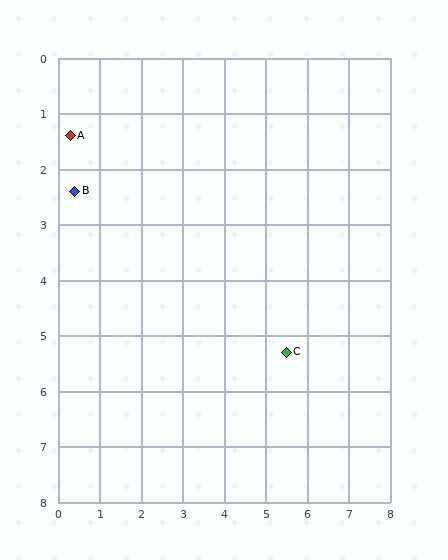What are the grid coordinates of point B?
Point B is at approximately (0.4, 2.4).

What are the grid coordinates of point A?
Point A is at approximately (0.3, 1.4).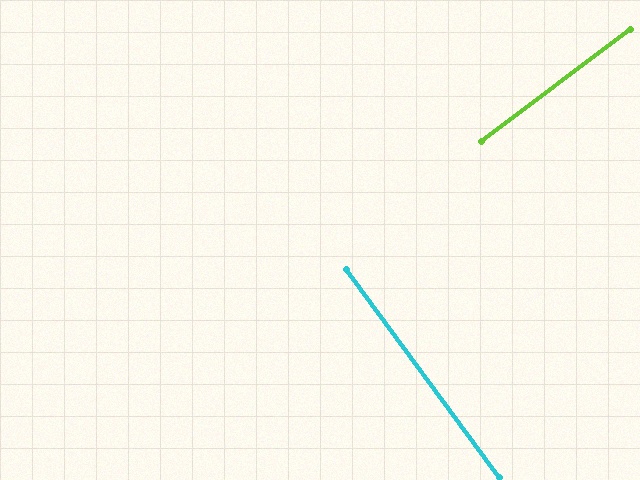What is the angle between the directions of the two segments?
Approximately 89 degrees.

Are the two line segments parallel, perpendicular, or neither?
Perpendicular — they meet at approximately 89°.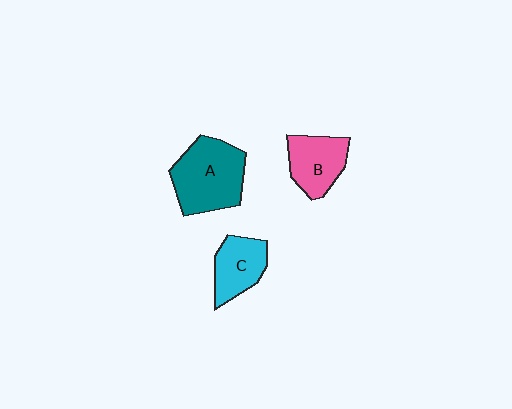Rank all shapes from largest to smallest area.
From largest to smallest: A (teal), B (pink), C (cyan).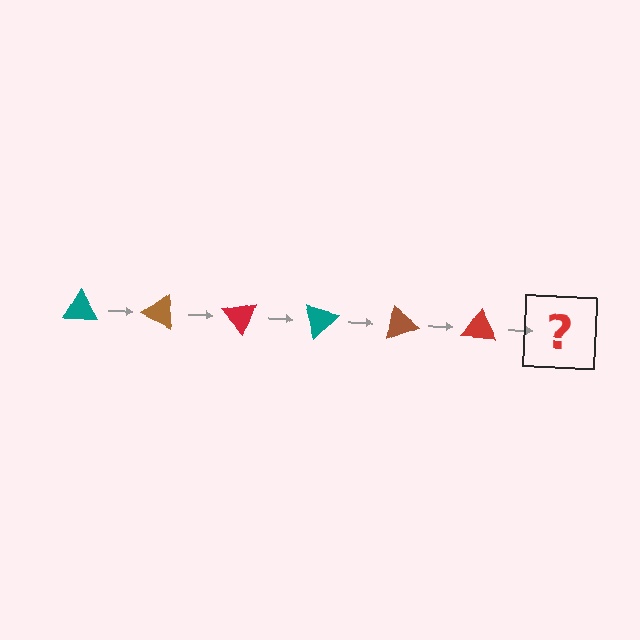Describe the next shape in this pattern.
It should be a teal triangle, rotated 150 degrees from the start.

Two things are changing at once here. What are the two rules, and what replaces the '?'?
The two rules are that it rotates 25 degrees each step and the color cycles through teal, brown, and red. The '?' should be a teal triangle, rotated 150 degrees from the start.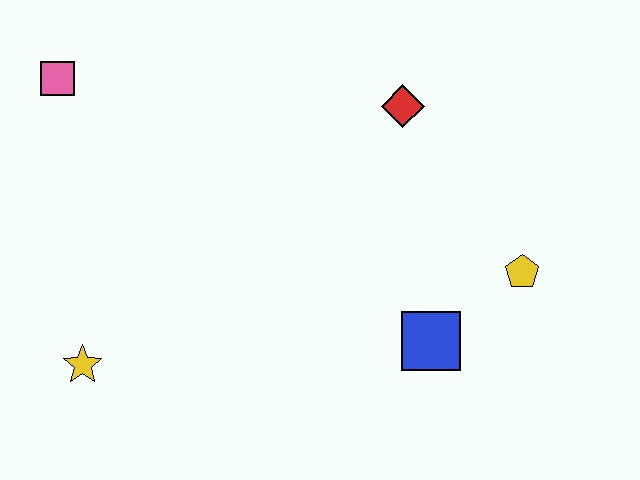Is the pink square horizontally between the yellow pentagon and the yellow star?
No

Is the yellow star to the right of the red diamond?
No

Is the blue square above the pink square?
No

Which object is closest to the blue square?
The yellow pentagon is closest to the blue square.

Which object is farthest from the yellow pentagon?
The pink square is farthest from the yellow pentagon.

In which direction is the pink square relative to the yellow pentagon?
The pink square is to the left of the yellow pentagon.